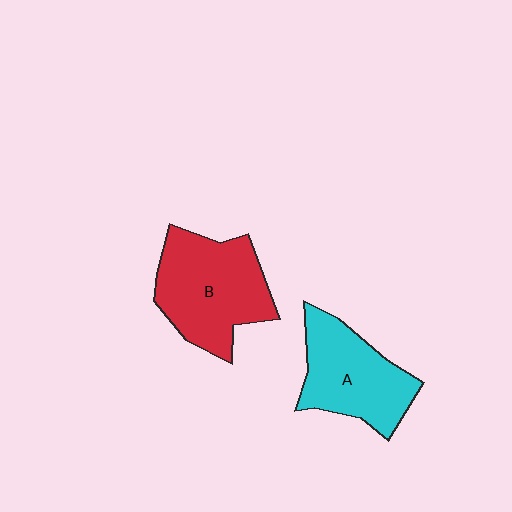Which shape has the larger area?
Shape B (red).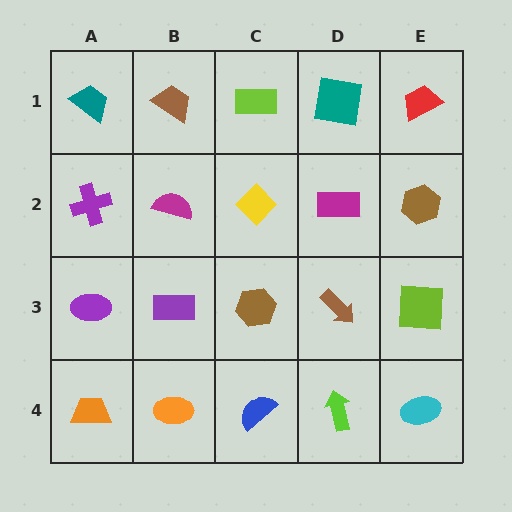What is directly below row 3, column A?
An orange trapezoid.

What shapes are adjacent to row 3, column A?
A purple cross (row 2, column A), an orange trapezoid (row 4, column A), a purple rectangle (row 3, column B).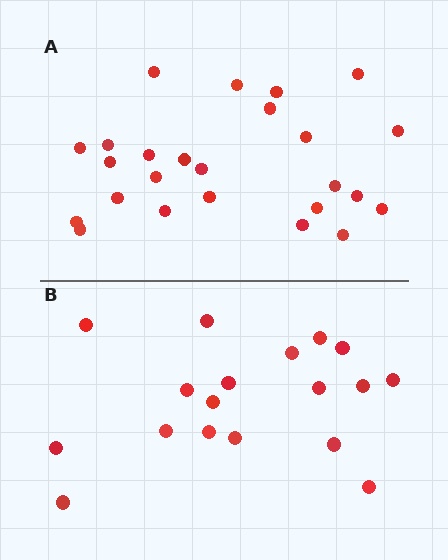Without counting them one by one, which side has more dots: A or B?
Region A (the top region) has more dots.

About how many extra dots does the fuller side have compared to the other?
Region A has roughly 8 or so more dots than region B.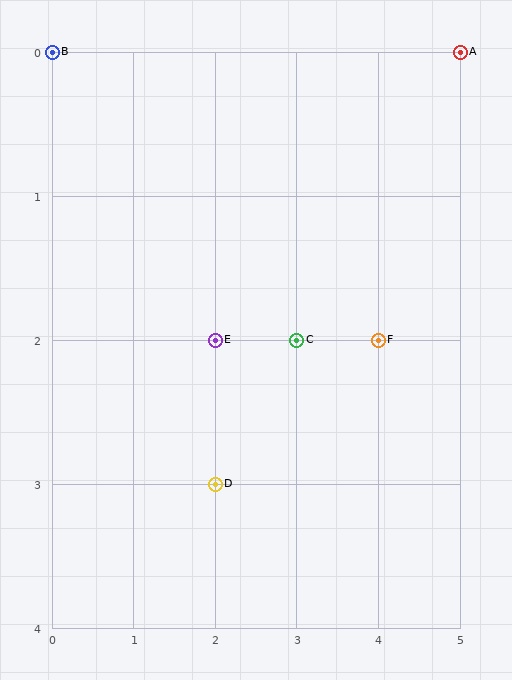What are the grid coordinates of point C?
Point C is at grid coordinates (3, 2).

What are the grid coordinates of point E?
Point E is at grid coordinates (2, 2).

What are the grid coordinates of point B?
Point B is at grid coordinates (0, 0).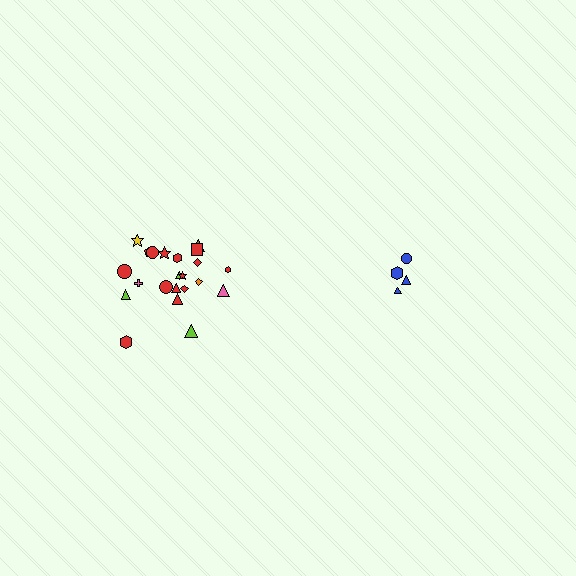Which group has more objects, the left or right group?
The left group.